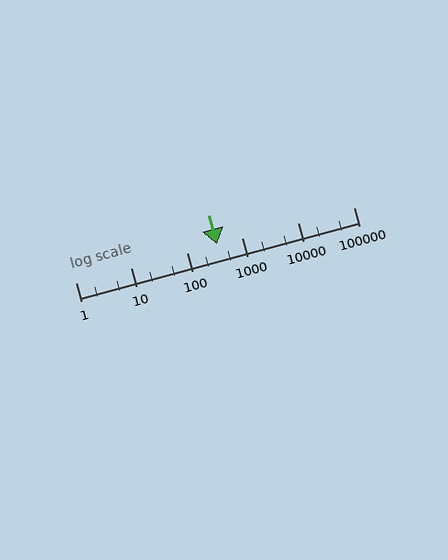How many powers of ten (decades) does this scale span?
The scale spans 5 decades, from 1 to 100000.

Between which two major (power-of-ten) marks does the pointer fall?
The pointer is between 100 and 1000.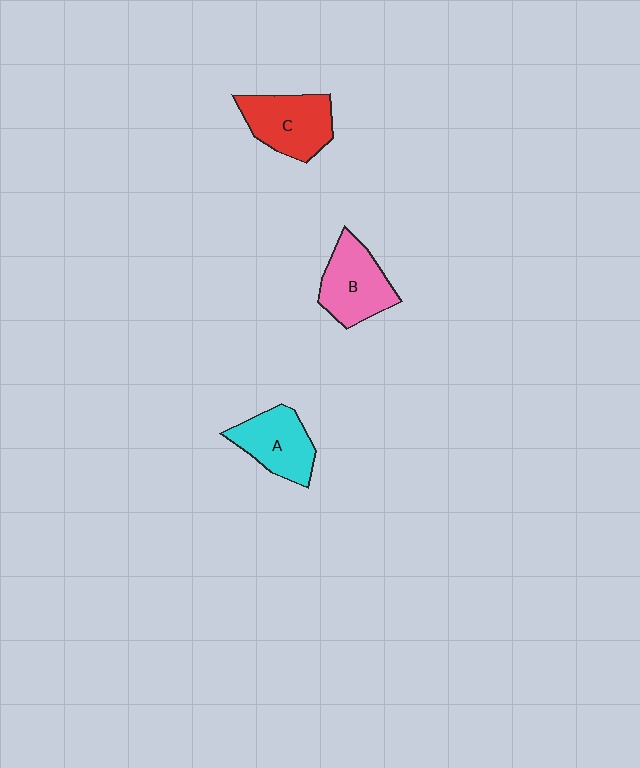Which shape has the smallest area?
Shape A (cyan).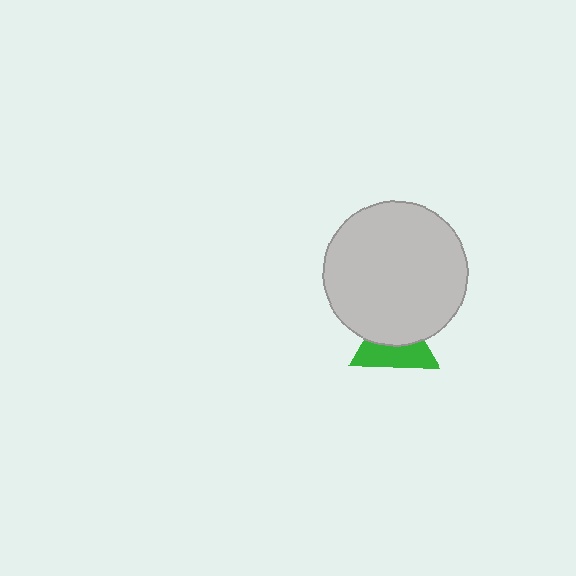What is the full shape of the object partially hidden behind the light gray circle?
The partially hidden object is a green triangle.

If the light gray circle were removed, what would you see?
You would see the complete green triangle.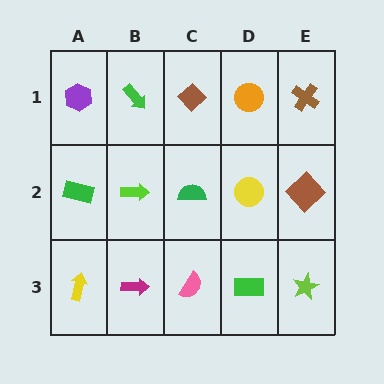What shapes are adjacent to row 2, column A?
A purple hexagon (row 1, column A), a yellow arrow (row 3, column A), a lime arrow (row 2, column B).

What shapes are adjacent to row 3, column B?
A lime arrow (row 2, column B), a yellow arrow (row 3, column A), a pink semicircle (row 3, column C).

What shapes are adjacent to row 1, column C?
A green semicircle (row 2, column C), a green arrow (row 1, column B), an orange circle (row 1, column D).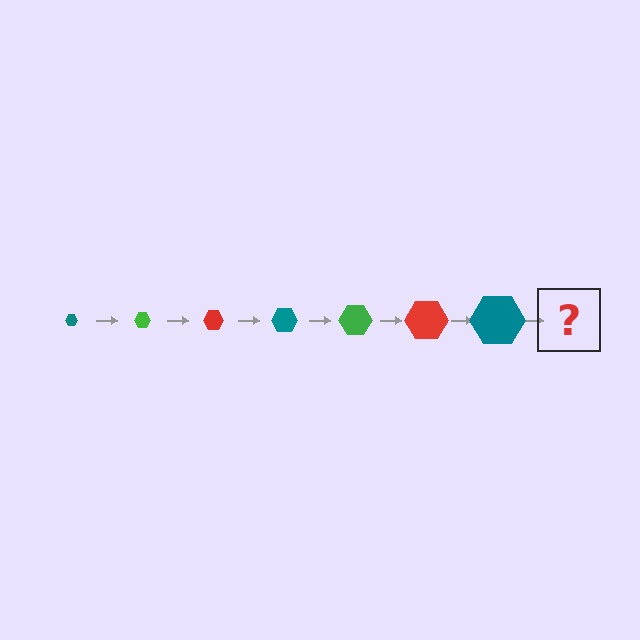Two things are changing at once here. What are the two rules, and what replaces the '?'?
The two rules are that the hexagon grows larger each step and the color cycles through teal, green, and red. The '?' should be a green hexagon, larger than the previous one.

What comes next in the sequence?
The next element should be a green hexagon, larger than the previous one.